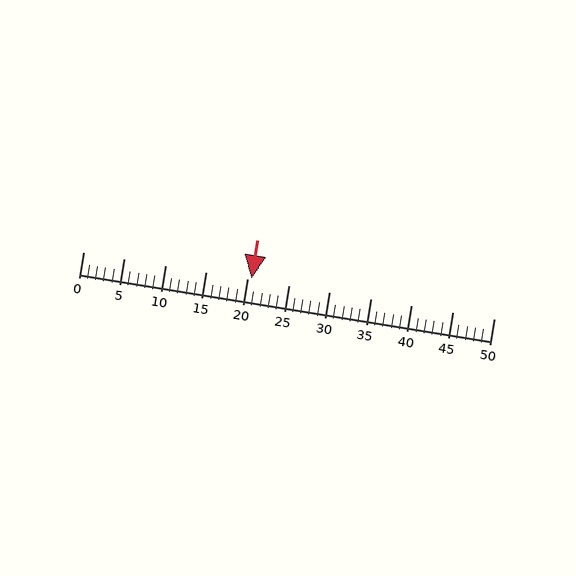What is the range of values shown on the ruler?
The ruler shows values from 0 to 50.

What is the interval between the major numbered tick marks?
The major tick marks are spaced 5 units apart.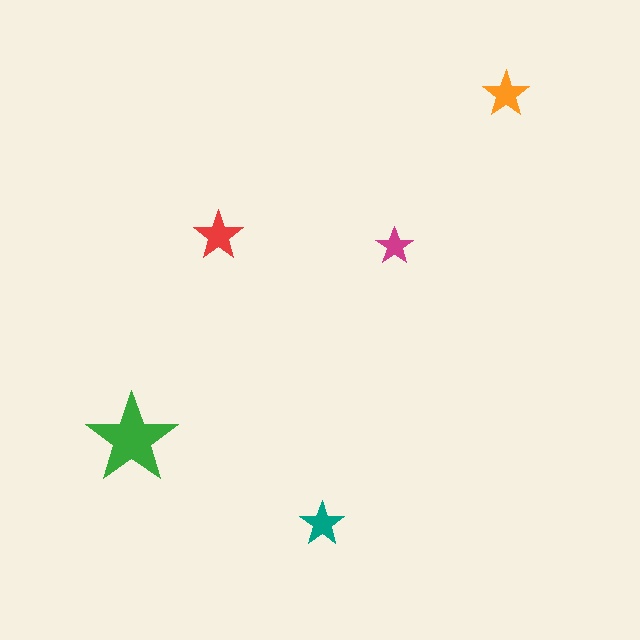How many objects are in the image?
There are 5 objects in the image.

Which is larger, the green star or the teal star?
The green one.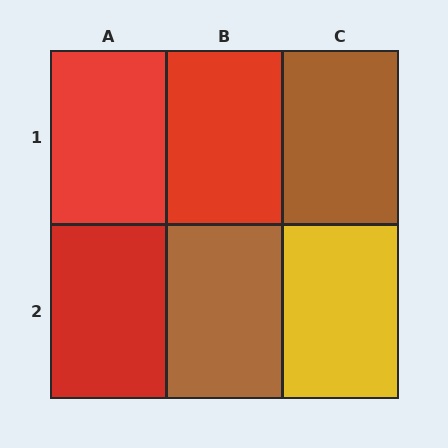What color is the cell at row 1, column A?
Red.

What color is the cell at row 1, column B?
Red.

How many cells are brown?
2 cells are brown.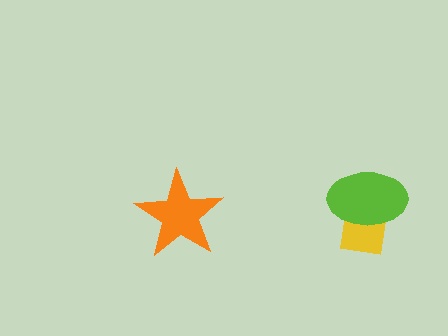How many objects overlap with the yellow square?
1 object overlaps with the yellow square.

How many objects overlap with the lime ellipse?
1 object overlaps with the lime ellipse.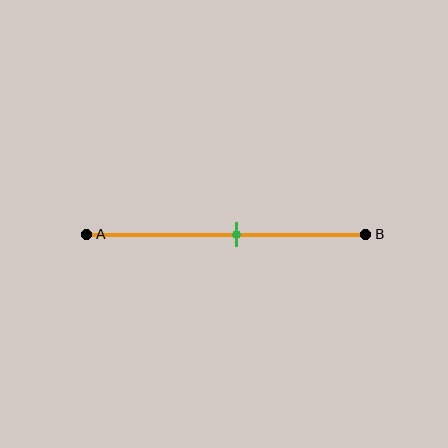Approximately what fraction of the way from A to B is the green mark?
The green mark is approximately 55% of the way from A to B.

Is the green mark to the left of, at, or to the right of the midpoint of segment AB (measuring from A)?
The green mark is to the right of the midpoint of segment AB.